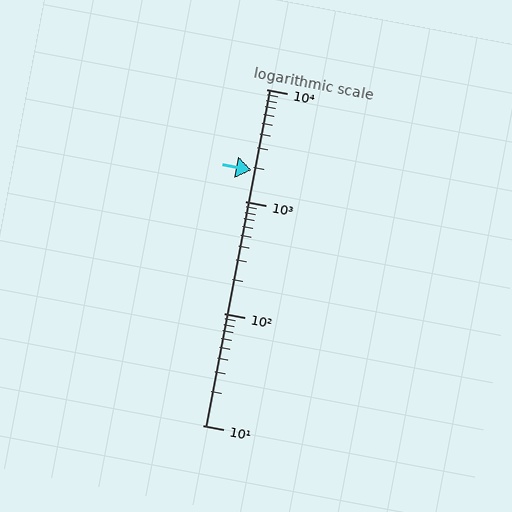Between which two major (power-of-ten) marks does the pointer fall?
The pointer is between 1000 and 10000.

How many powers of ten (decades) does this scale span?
The scale spans 3 decades, from 10 to 10000.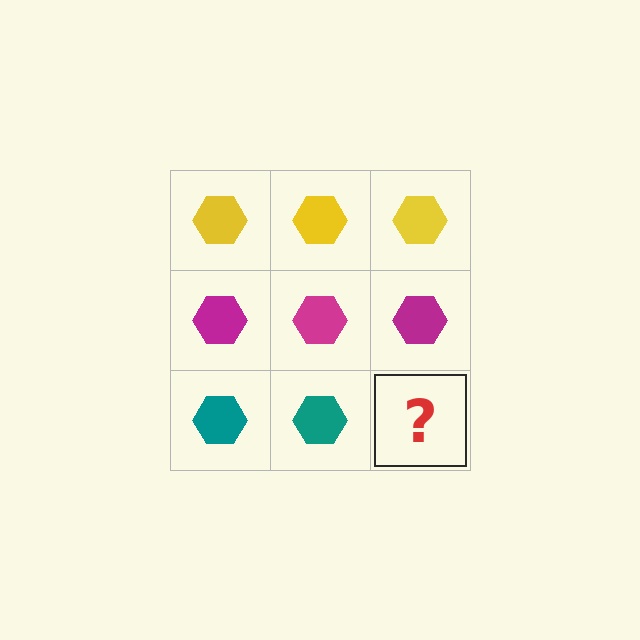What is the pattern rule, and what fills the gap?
The rule is that each row has a consistent color. The gap should be filled with a teal hexagon.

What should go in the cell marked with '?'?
The missing cell should contain a teal hexagon.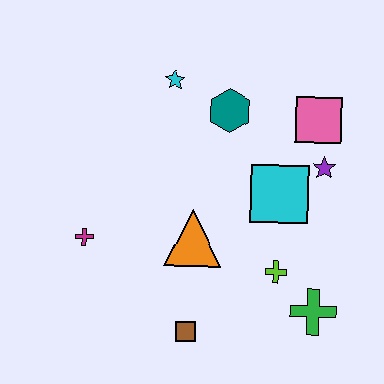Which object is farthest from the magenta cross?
The pink square is farthest from the magenta cross.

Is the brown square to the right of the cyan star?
Yes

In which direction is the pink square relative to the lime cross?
The pink square is above the lime cross.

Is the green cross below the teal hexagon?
Yes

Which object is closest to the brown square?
The orange triangle is closest to the brown square.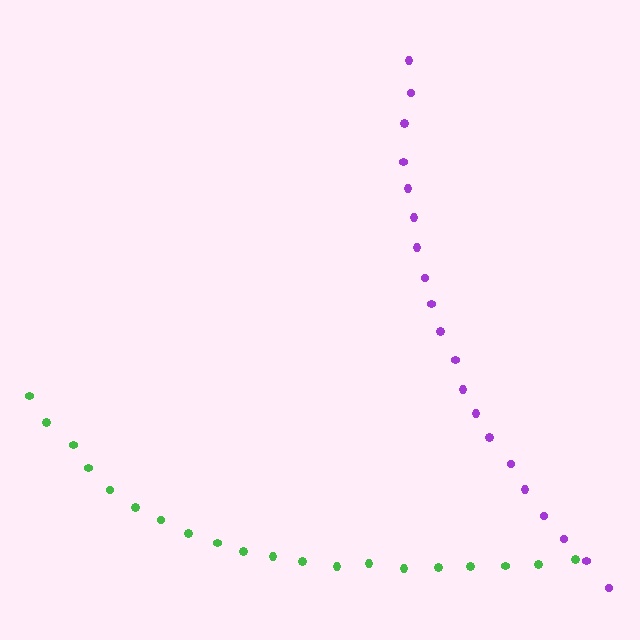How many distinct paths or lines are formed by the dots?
There are 2 distinct paths.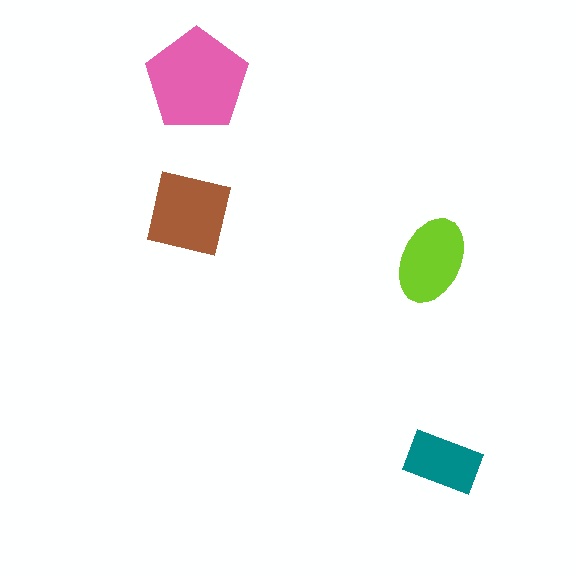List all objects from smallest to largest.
The teal rectangle, the lime ellipse, the brown square, the pink pentagon.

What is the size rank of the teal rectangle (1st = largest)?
4th.